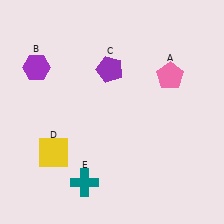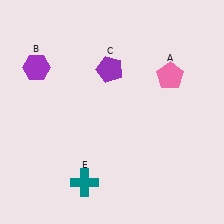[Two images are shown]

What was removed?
The yellow square (D) was removed in Image 2.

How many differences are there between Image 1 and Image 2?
There is 1 difference between the two images.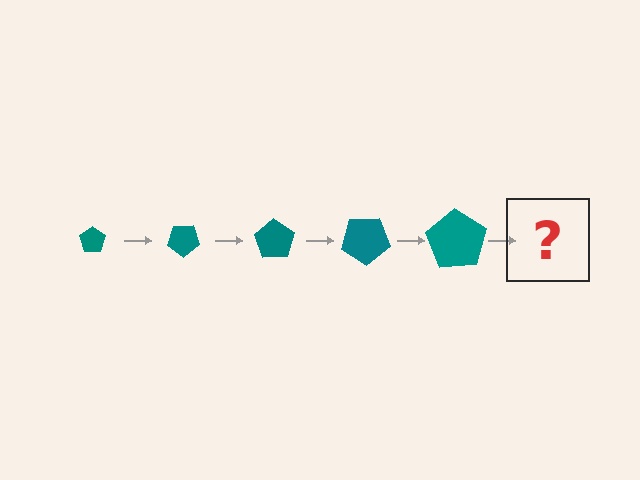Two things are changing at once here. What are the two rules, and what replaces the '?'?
The two rules are that the pentagon grows larger each step and it rotates 35 degrees each step. The '?' should be a pentagon, larger than the previous one and rotated 175 degrees from the start.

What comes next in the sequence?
The next element should be a pentagon, larger than the previous one and rotated 175 degrees from the start.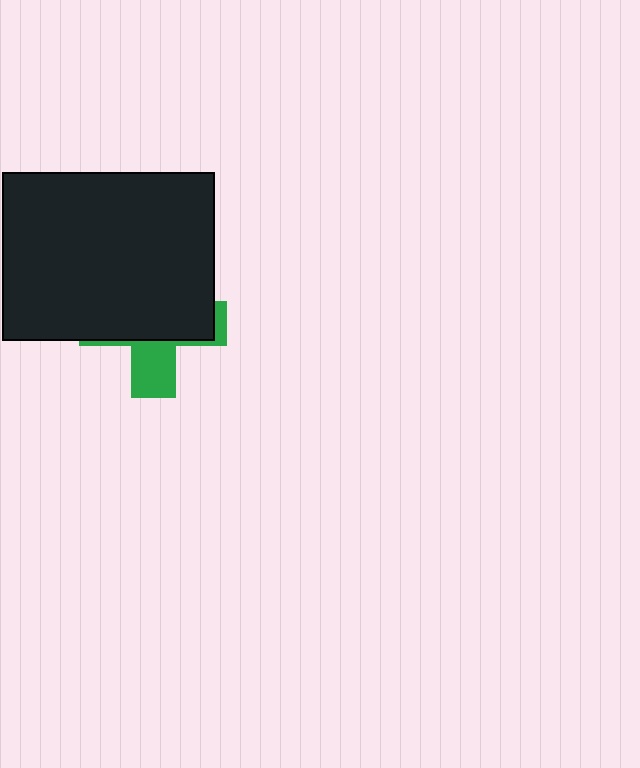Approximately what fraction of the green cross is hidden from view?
Roughly 70% of the green cross is hidden behind the black rectangle.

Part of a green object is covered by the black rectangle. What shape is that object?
It is a cross.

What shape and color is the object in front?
The object in front is a black rectangle.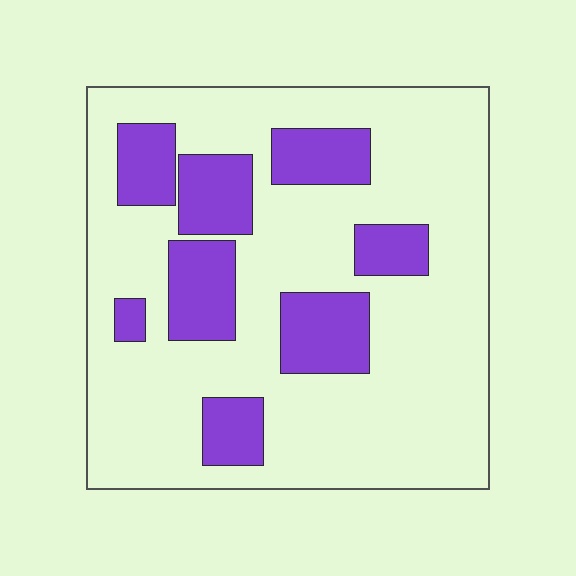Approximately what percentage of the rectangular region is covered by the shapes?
Approximately 25%.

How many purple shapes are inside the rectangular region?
8.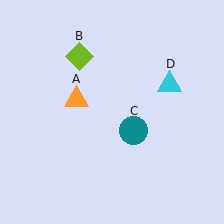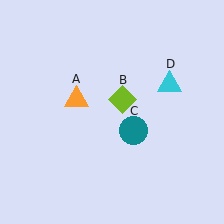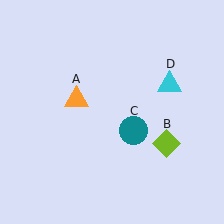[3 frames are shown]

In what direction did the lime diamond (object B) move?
The lime diamond (object B) moved down and to the right.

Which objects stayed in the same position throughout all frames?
Orange triangle (object A) and teal circle (object C) and cyan triangle (object D) remained stationary.